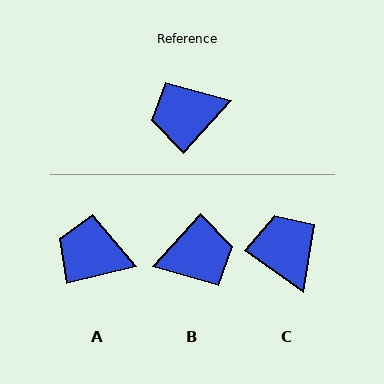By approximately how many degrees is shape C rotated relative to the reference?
Approximately 84 degrees clockwise.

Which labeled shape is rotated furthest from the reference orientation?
B, about 180 degrees away.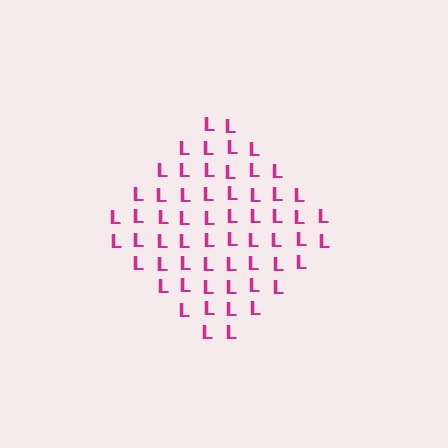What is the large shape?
The large shape is a diamond.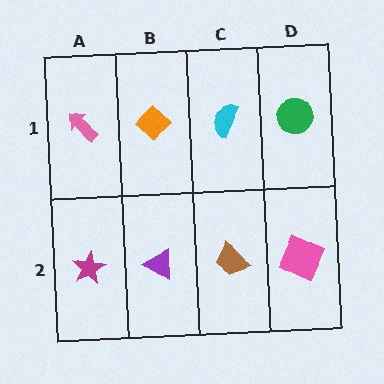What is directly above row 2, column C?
A cyan semicircle.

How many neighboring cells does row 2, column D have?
2.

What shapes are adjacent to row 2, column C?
A cyan semicircle (row 1, column C), a purple triangle (row 2, column B), a pink square (row 2, column D).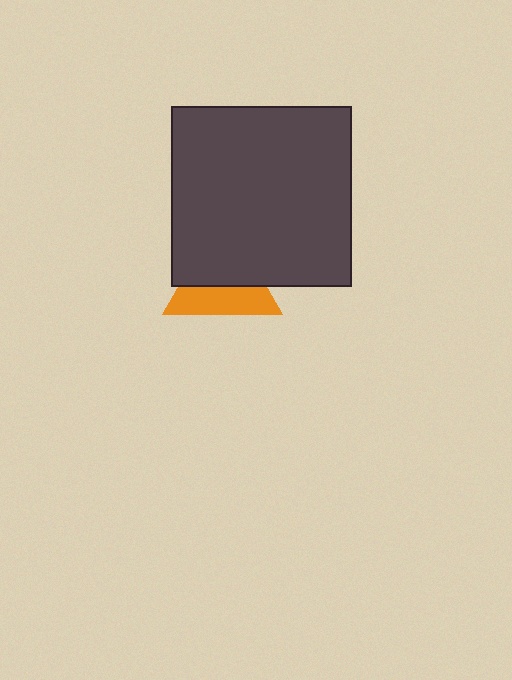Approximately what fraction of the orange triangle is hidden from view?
Roughly 54% of the orange triangle is hidden behind the dark gray square.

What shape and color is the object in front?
The object in front is a dark gray square.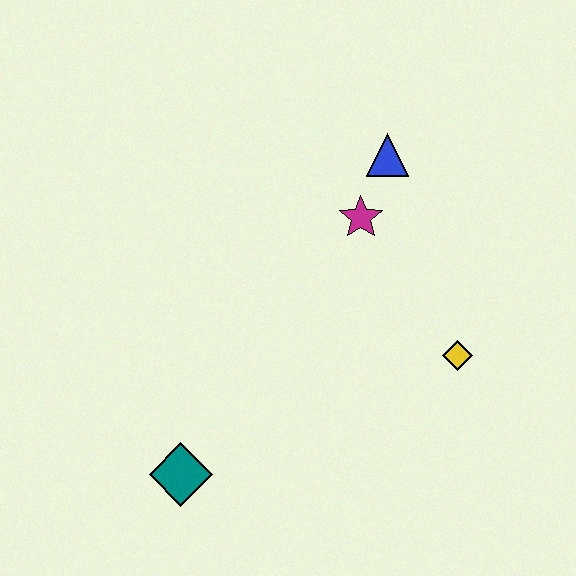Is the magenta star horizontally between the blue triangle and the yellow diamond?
No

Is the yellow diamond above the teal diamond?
Yes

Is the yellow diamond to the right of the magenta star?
Yes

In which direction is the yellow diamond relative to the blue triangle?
The yellow diamond is below the blue triangle.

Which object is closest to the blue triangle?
The magenta star is closest to the blue triangle.